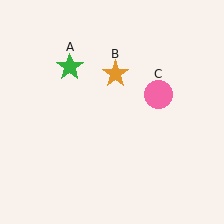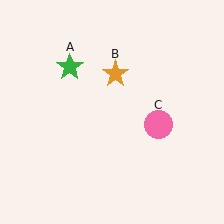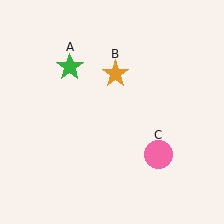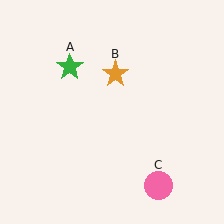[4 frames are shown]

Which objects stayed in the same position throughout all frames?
Green star (object A) and orange star (object B) remained stationary.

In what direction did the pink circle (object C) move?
The pink circle (object C) moved down.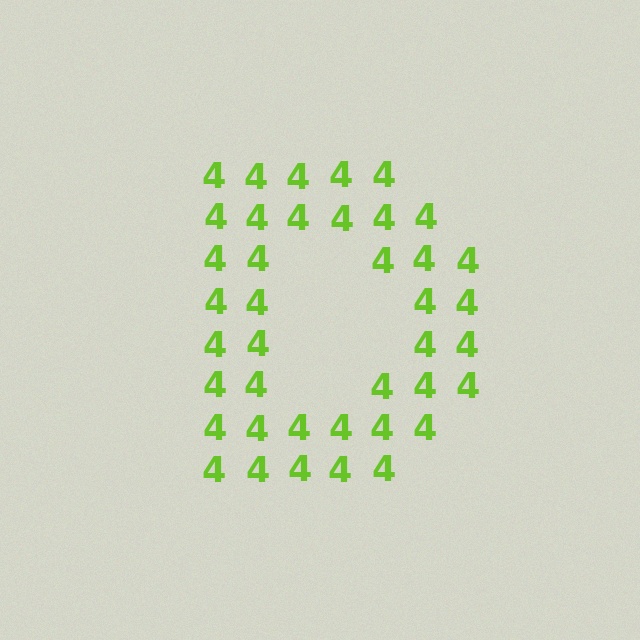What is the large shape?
The large shape is the letter D.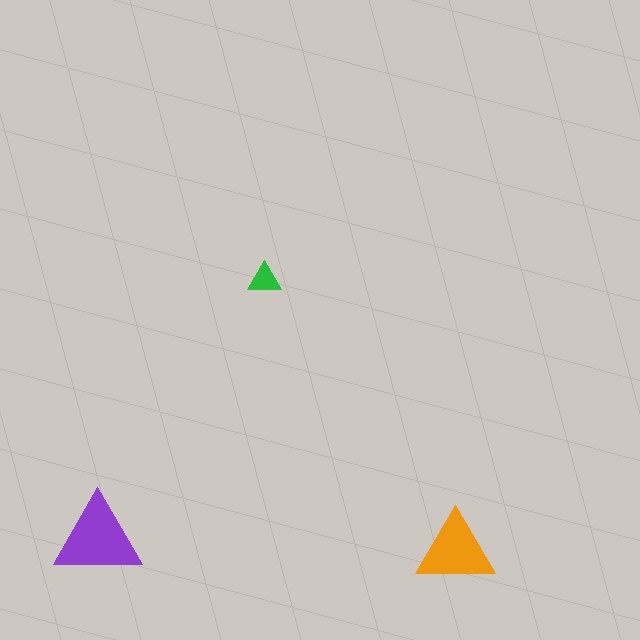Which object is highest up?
The green triangle is topmost.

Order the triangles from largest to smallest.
the purple one, the orange one, the green one.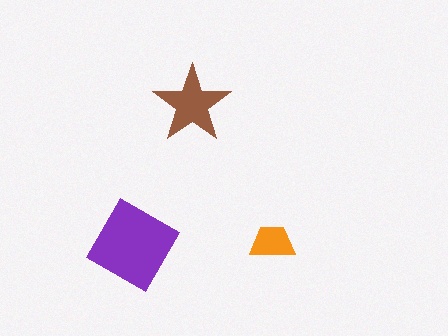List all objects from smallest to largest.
The orange trapezoid, the brown star, the purple diamond.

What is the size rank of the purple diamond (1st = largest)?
1st.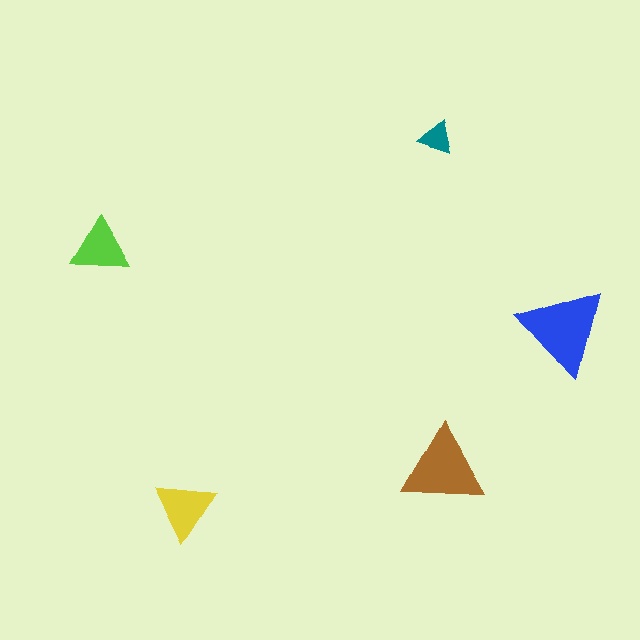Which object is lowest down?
The yellow triangle is bottommost.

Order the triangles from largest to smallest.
the blue one, the brown one, the yellow one, the lime one, the teal one.